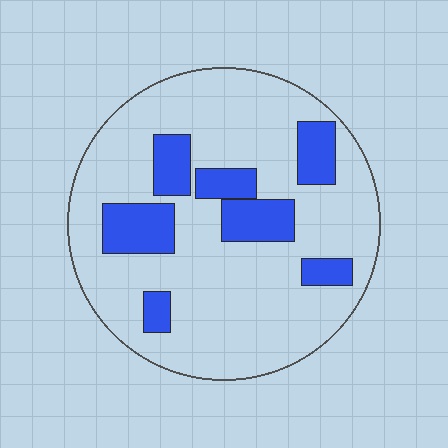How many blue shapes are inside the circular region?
7.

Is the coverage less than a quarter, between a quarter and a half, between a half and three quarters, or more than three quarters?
Less than a quarter.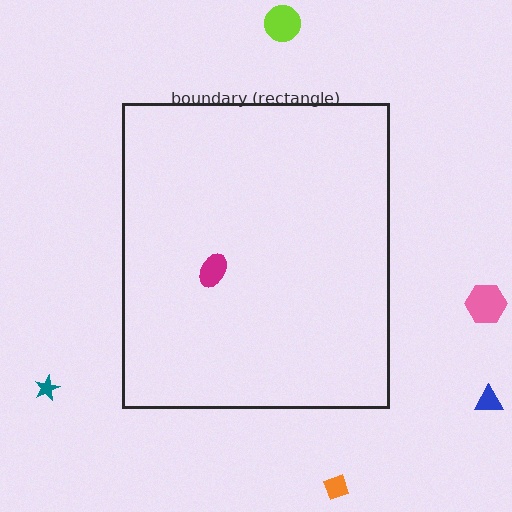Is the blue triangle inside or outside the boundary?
Outside.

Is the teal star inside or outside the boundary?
Outside.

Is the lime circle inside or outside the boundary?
Outside.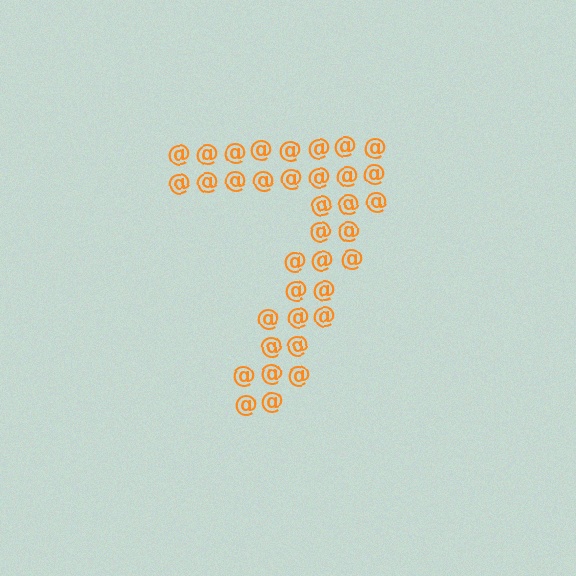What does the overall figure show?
The overall figure shows the digit 7.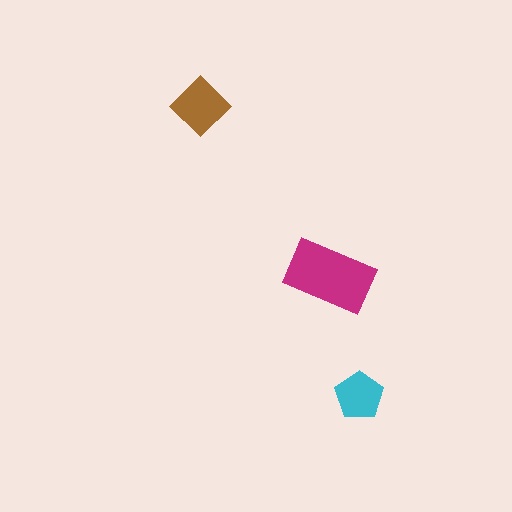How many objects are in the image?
There are 3 objects in the image.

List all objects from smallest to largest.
The cyan pentagon, the brown diamond, the magenta rectangle.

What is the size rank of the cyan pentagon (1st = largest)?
3rd.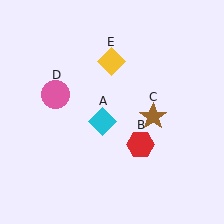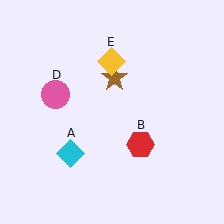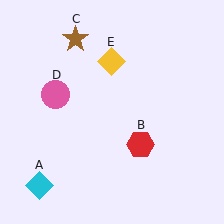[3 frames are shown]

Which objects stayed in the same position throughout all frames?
Red hexagon (object B) and pink circle (object D) and yellow diamond (object E) remained stationary.